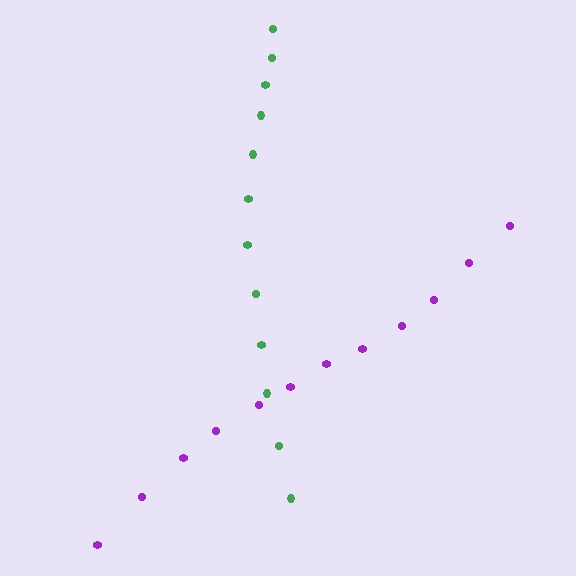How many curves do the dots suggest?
There are 2 distinct paths.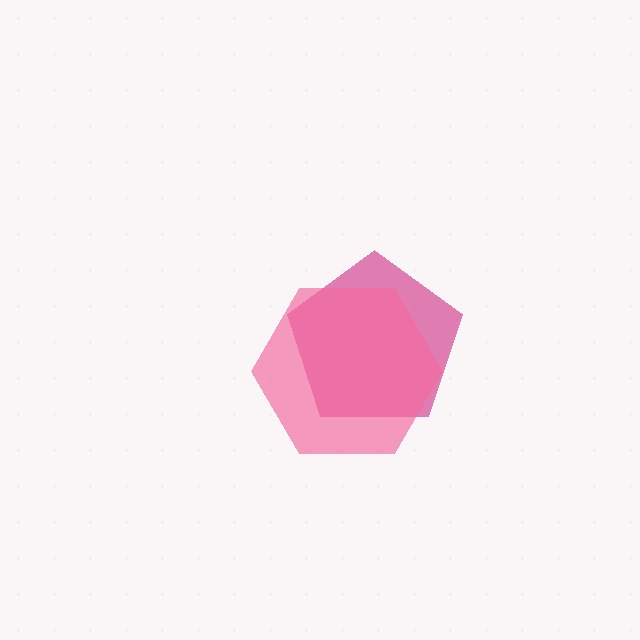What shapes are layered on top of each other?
The layered shapes are: a magenta pentagon, a pink hexagon.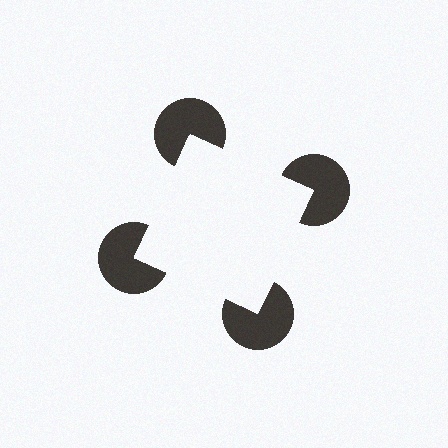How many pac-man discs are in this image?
There are 4 — one at each vertex of the illusory square.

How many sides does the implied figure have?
4 sides.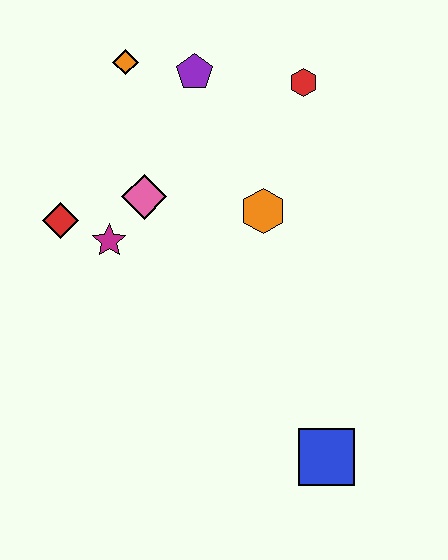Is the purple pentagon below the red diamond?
No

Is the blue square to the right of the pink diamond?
Yes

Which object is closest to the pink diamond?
The magenta star is closest to the pink diamond.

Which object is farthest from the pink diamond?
The blue square is farthest from the pink diamond.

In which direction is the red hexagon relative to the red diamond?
The red hexagon is to the right of the red diamond.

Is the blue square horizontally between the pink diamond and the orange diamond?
No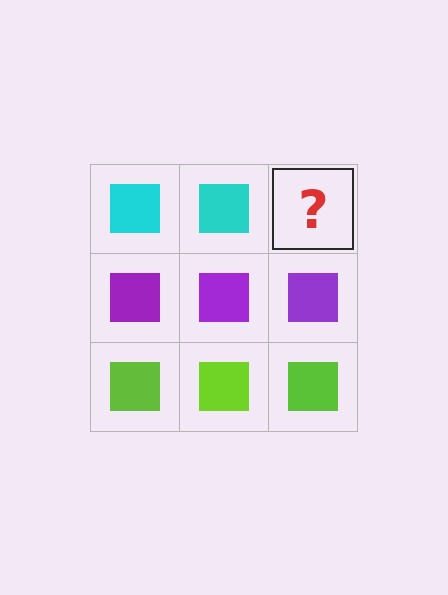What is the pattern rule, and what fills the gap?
The rule is that each row has a consistent color. The gap should be filled with a cyan square.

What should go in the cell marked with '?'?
The missing cell should contain a cyan square.